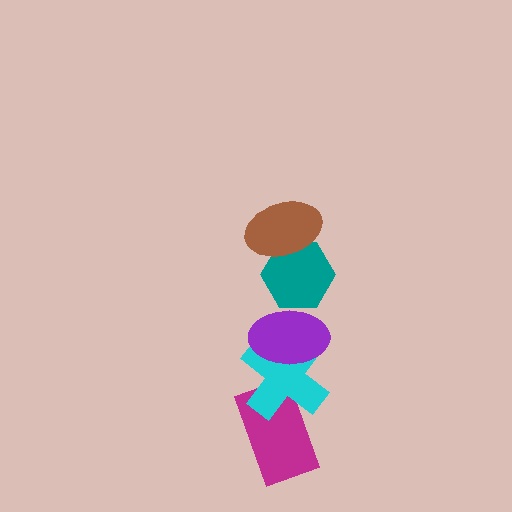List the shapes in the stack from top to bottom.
From top to bottom: the brown ellipse, the teal hexagon, the purple ellipse, the cyan cross, the magenta rectangle.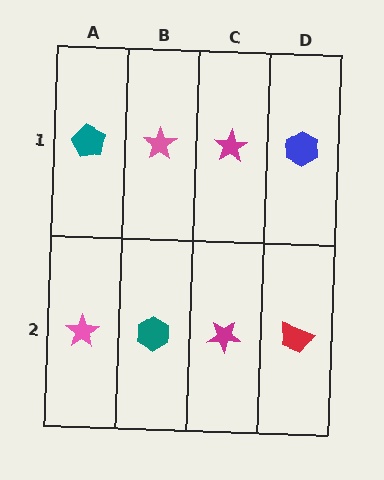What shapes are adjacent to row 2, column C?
A magenta star (row 1, column C), a teal hexagon (row 2, column B), a red trapezoid (row 2, column D).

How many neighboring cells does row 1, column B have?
3.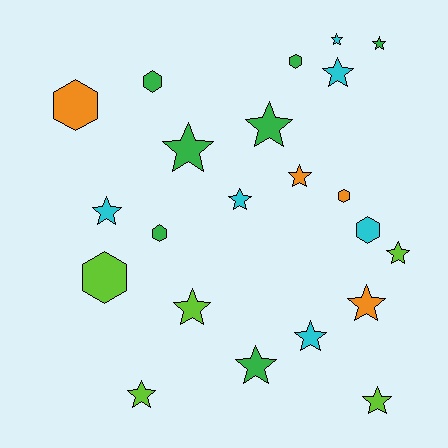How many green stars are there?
There are 4 green stars.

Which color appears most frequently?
Green, with 7 objects.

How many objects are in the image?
There are 22 objects.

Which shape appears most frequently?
Star, with 15 objects.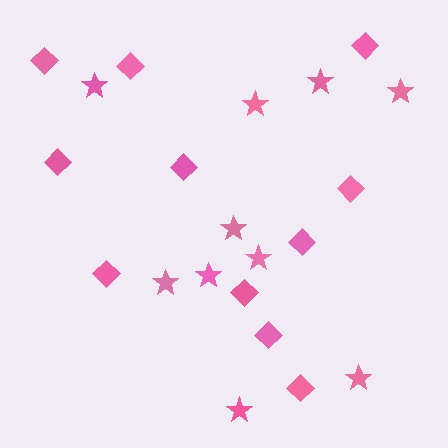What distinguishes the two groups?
There are 2 groups: one group of stars (10) and one group of diamonds (11).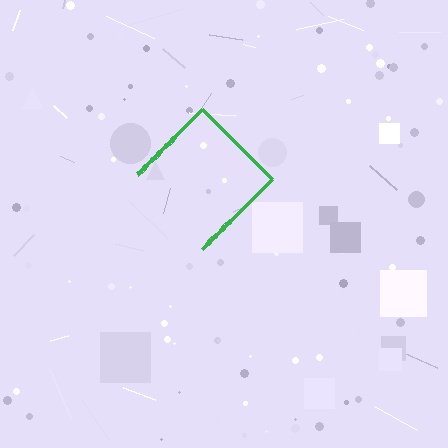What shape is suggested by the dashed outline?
The dashed outline suggests a diamond.